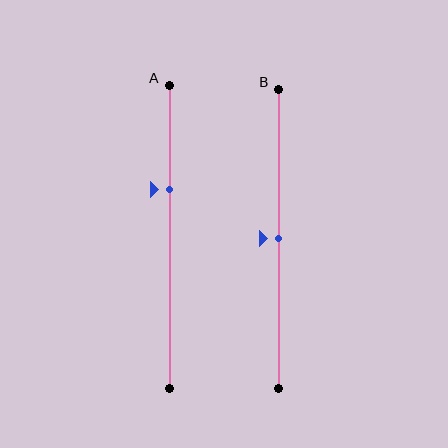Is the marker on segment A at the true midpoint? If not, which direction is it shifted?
No, the marker on segment A is shifted upward by about 16% of the segment length.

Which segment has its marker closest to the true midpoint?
Segment B has its marker closest to the true midpoint.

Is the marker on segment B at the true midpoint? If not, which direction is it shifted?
Yes, the marker on segment B is at the true midpoint.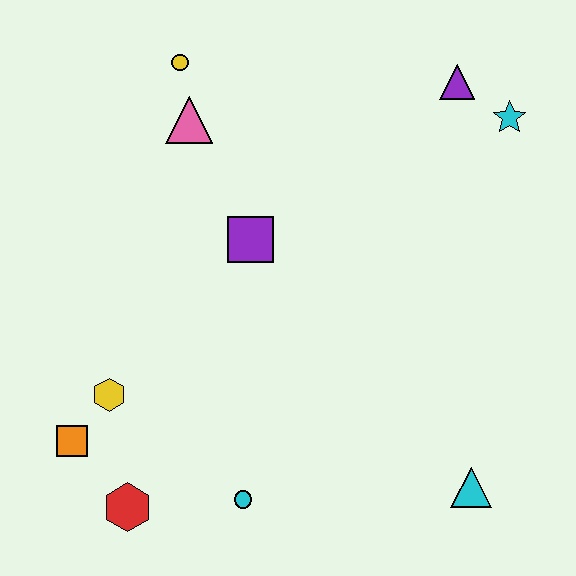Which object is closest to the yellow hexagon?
The orange square is closest to the yellow hexagon.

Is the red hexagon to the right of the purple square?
No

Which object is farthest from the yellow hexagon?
The cyan star is farthest from the yellow hexagon.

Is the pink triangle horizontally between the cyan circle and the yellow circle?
Yes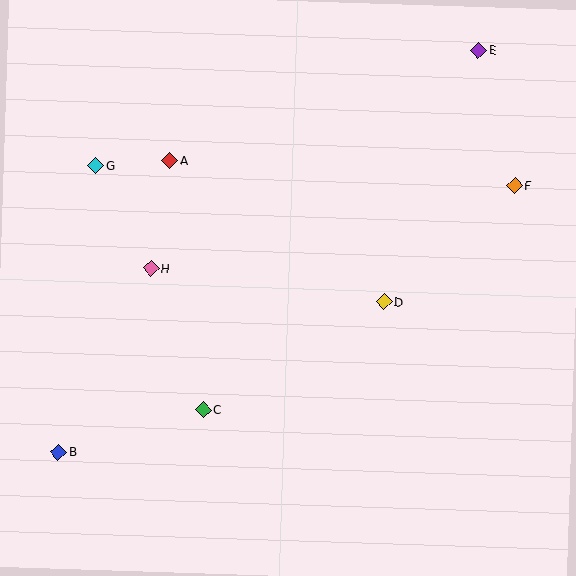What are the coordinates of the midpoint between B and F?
The midpoint between B and F is at (287, 319).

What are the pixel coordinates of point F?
Point F is at (515, 185).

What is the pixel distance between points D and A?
The distance between D and A is 256 pixels.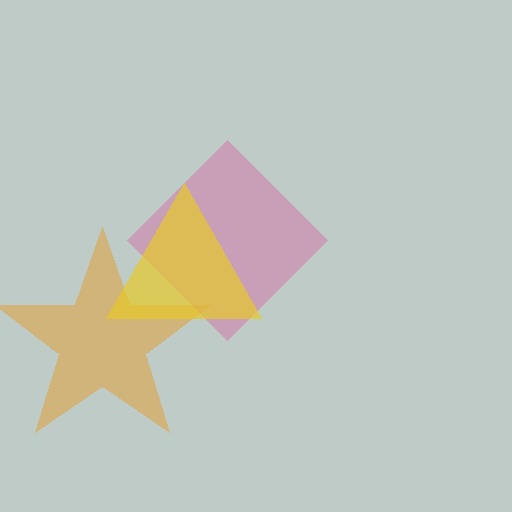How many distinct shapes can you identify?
There are 3 distinct shapes: an orange star, a pink diamond, a yellow triangle.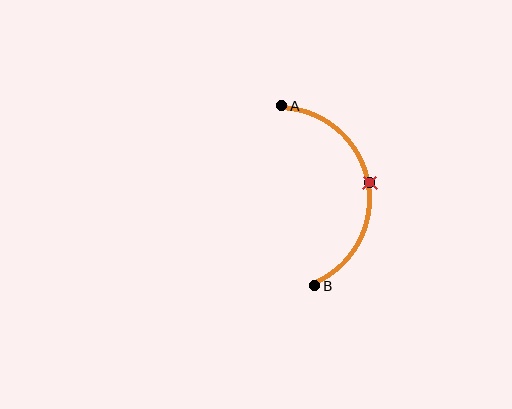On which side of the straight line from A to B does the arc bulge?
The arc bulges to the right of the straight line connecting A and B.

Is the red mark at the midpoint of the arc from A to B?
Yes. The red mark lies on the arc at equal arc-length from both A and B — it is the arc midpoint.